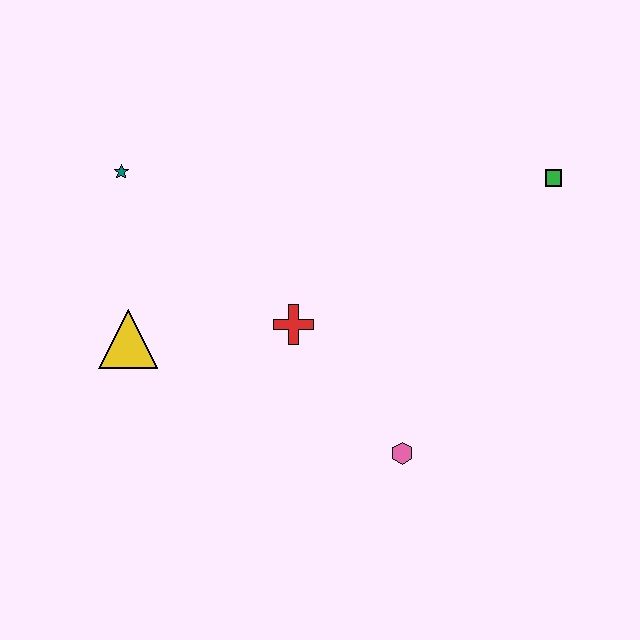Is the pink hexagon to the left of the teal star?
No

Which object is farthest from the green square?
The yellow triangle is farthest from the green square.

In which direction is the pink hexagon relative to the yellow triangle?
The pink hexagon is to the right of the yellow triangle.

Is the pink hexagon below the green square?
Yes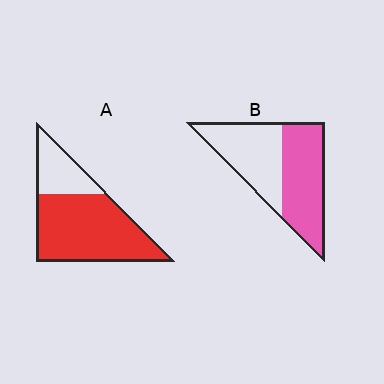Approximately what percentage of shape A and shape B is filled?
A is approximately 75% and B is approximately 50%.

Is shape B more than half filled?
Roughly half.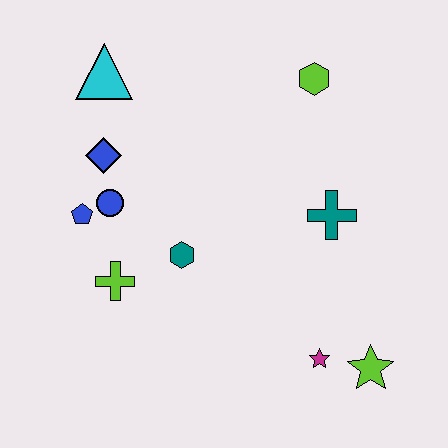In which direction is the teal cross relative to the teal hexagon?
The teal cross is to the right of the teal hexagon.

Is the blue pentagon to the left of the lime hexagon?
Yes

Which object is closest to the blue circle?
The blue pentagon is closest to the blue circle.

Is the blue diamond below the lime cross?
No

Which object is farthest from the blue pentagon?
The lime star is farthest from the blue pentagon.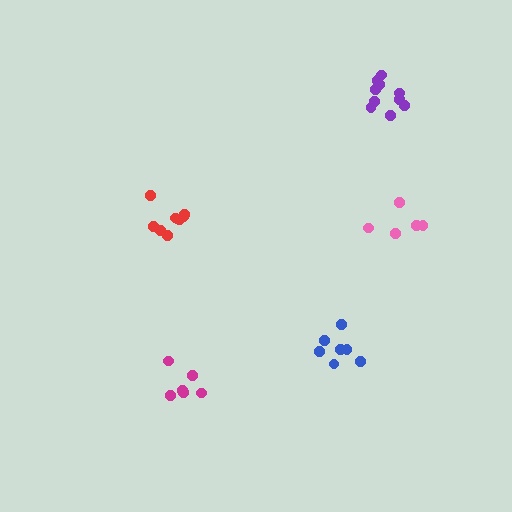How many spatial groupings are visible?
There are 5 spatial groupings.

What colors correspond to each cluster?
The clusters are colored: red, purple, pink, magenta, blue.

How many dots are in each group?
Group 1: 9 dots, Group 2: 10 dots, Group 3: 5 dots, Group 4: 6 dots, Group 5: 7 dots (37 total).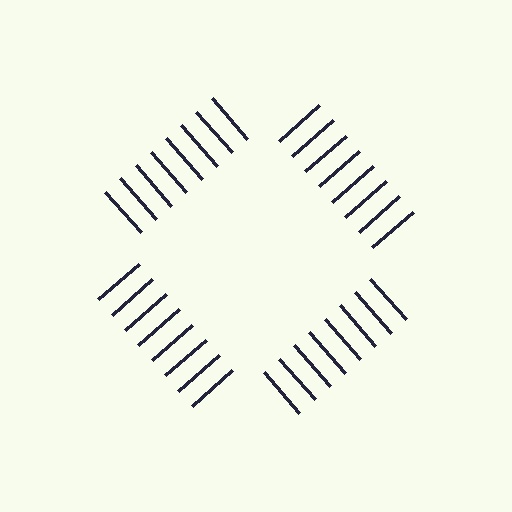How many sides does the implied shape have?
4 sides — the line-ends trace a square.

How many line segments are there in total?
32 — 8 along each of the 4 edges.